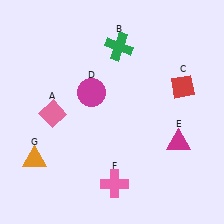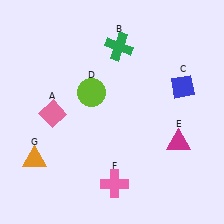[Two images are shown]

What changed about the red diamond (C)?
In Image 1, C is red. In Image 2, it changed to blue.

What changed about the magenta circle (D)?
In Image 1, D is magenta. In Image 2, it changed to lime.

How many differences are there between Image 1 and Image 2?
There are 2 differences between the two images.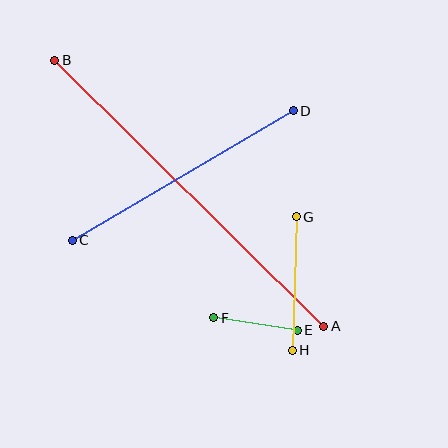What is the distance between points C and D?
The distance is approximately 256 pixels.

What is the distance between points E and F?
The distance is approximately 85 pixels.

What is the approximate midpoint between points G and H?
The midpoint is at approximately (294, 283) pixels.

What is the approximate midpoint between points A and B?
The midpoint is at approximately (189, 193) pixels.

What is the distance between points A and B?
The distance is approximately 378 pixels.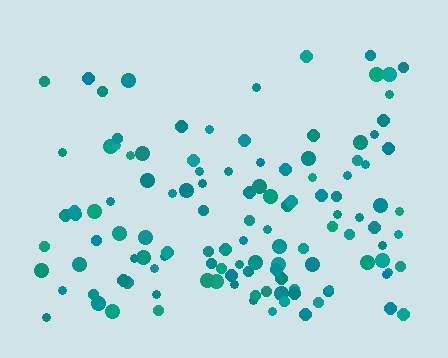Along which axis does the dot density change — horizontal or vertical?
Vertical.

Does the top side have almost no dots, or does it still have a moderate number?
Still a moderate number, just noticeably fewer than the bottom.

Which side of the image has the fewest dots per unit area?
The top.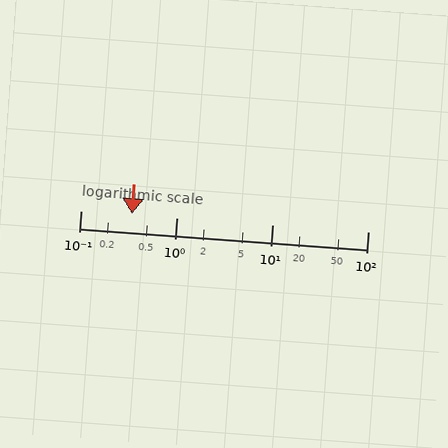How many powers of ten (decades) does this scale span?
The scale spans 3 decades, from 0.1 to 100.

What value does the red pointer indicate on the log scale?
The pointer indicates approximately 0.34.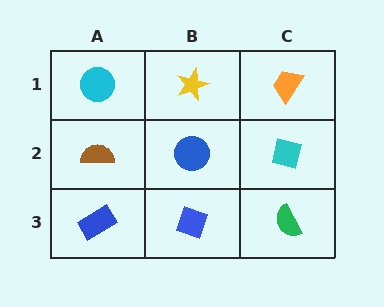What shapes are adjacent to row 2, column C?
An orange trapezoid (row 1, column C), a green semicircle (row 3, column C), a blue circle (row 2, column B).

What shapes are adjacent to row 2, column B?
A yellow star (row 1, column B), a blue diamond (row 3, column B), a brown semicircle (row 2, column A), a cyan square (row 2, column C).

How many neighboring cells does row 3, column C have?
2.